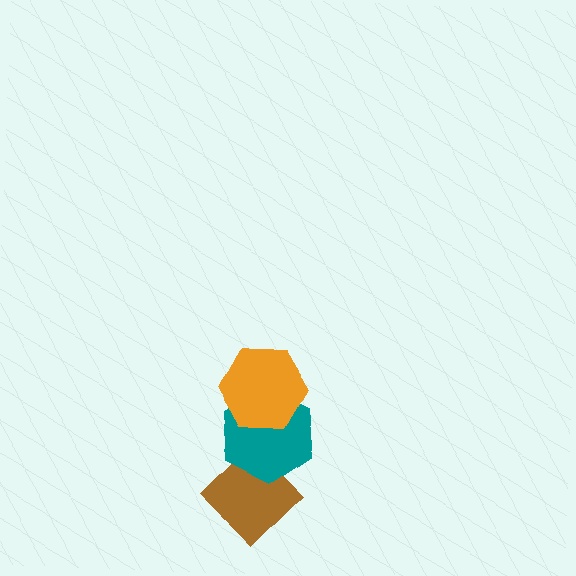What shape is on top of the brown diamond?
The teal hexagon is on top of the brown diamond.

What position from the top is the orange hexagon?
The orange hexagon is 1st from the top.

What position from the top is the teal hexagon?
The teal hexagon is 2nd from the top.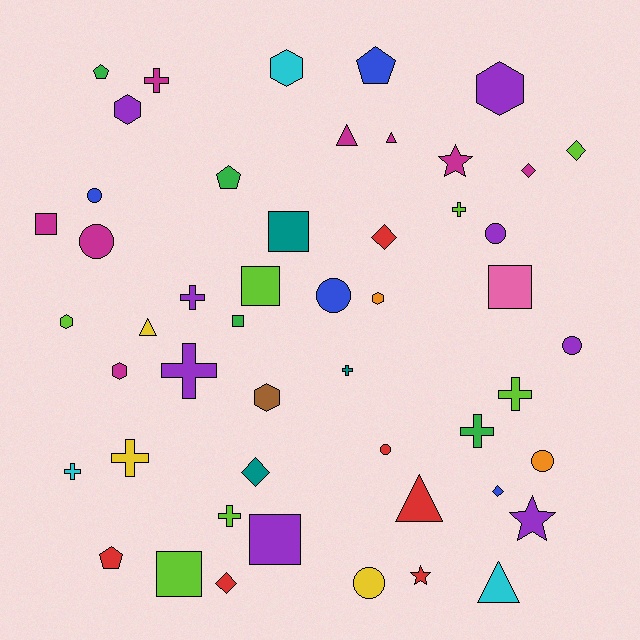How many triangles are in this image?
There are 5 triangles.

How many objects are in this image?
There are 50 objects.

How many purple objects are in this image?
There are 8 purple objects.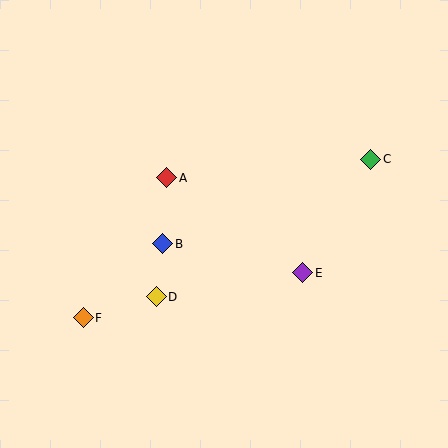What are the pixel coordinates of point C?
Point C is at (371, 159).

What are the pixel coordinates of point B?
Point B is at (163, 244).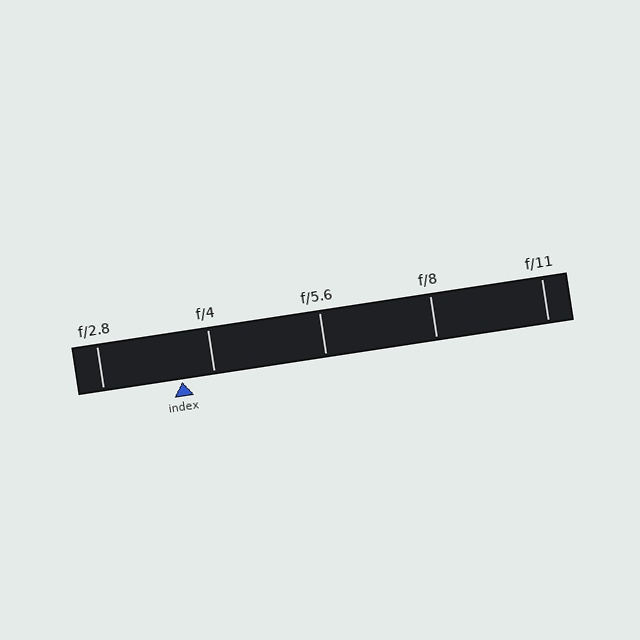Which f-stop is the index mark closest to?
The index mark is closest to f/4.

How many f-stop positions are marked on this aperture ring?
There are 5 f-stop positions marked.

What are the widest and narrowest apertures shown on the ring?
The widest aperture shown is f/2.8 and the narrowest is f/11.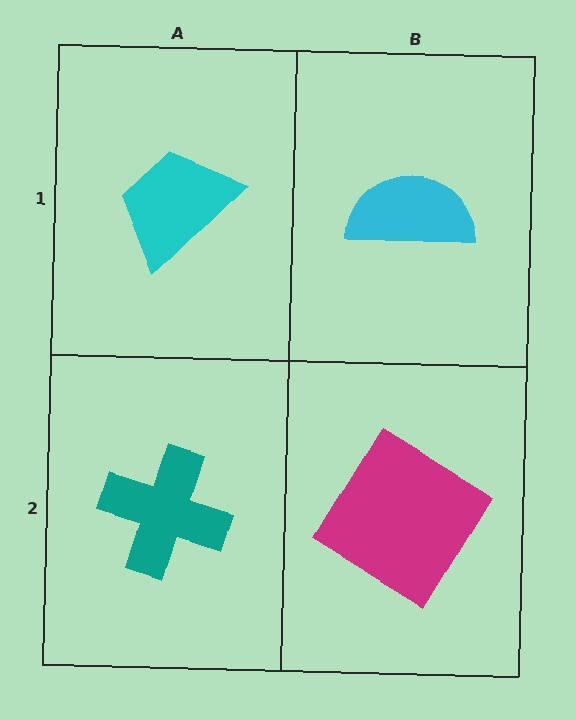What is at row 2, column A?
A teal cross.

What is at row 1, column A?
A cyan trapezoid.